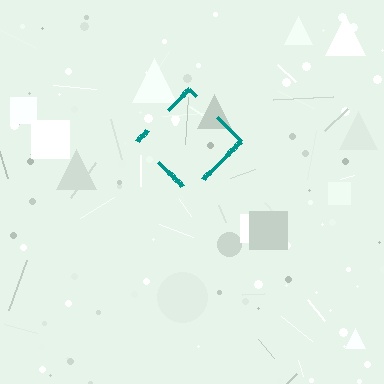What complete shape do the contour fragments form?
The contour fragments form a diamond.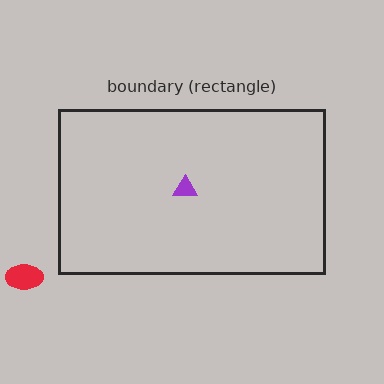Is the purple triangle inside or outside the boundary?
Inside.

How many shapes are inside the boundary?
1 inside, 1 outside.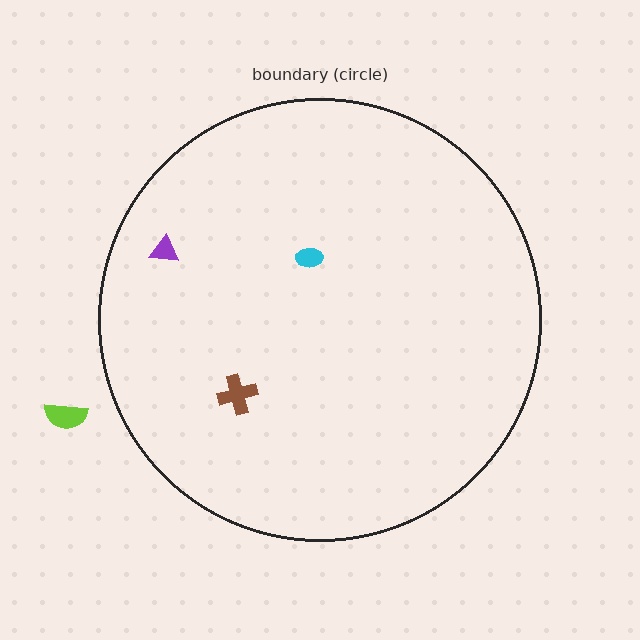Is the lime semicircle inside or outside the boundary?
Outside.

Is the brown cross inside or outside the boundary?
Inside.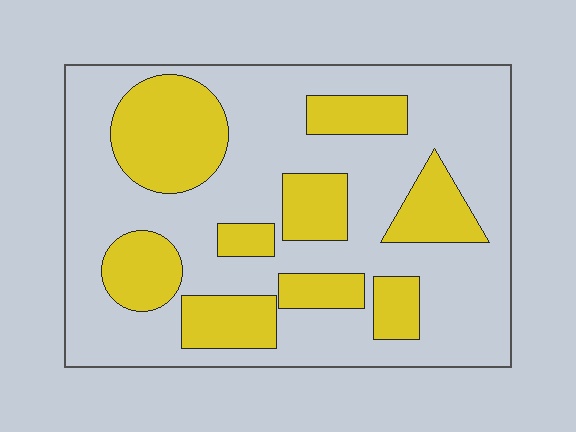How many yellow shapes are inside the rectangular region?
9.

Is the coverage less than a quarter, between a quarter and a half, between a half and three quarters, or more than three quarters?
Between a quarter and a half.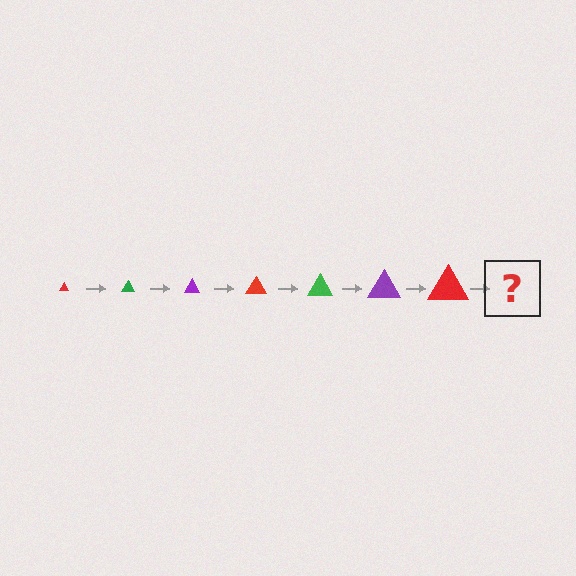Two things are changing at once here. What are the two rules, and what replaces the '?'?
The two rules are that the triangle grows larger each step and the color cycles through red, green, and purple. The '?' should be a green triangle, larger than the previous one.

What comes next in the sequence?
The next element should be a green triangle, larger than the previous one.